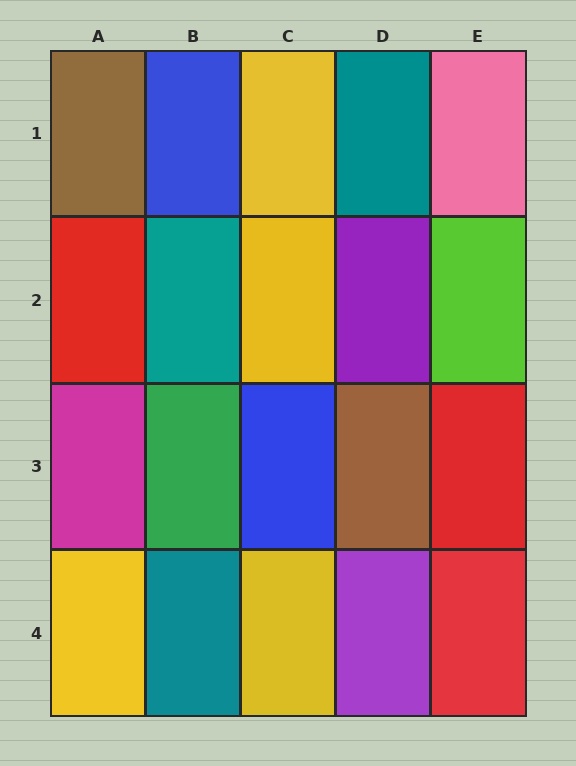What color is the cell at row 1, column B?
Blue.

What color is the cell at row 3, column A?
Magenta.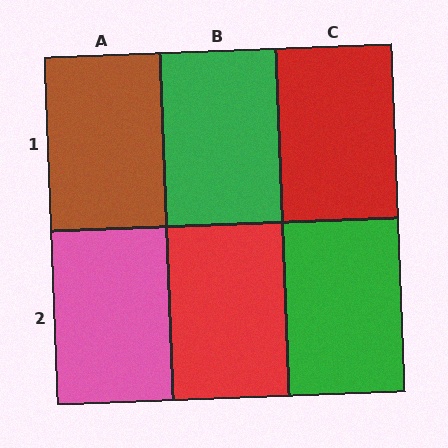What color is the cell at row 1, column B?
Green.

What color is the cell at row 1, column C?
Red.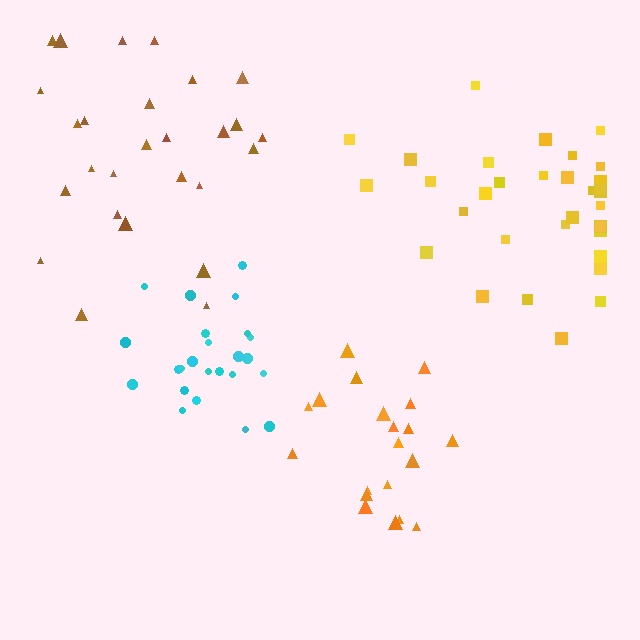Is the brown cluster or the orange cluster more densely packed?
Orange.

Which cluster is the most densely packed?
Cyan.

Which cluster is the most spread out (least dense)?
Brown.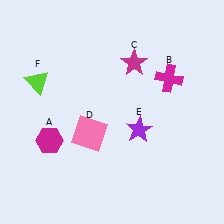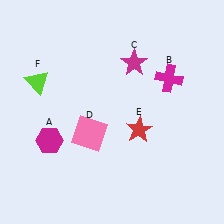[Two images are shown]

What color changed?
The star (E) changed from purple in Image 1 to red in Image 2.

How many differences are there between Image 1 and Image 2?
There is 1 difference between the two images.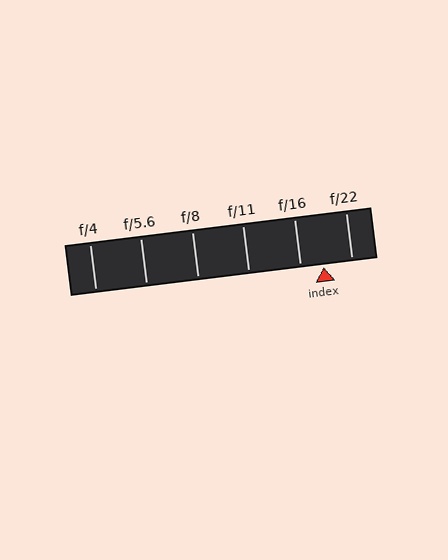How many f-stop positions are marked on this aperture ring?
There are 6 f-stop positions marked.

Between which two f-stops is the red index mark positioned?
The index mark is between f/16 and f/22.